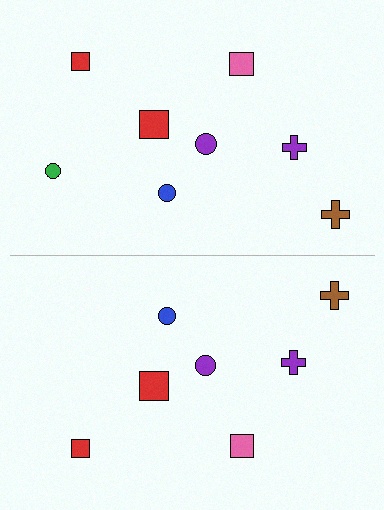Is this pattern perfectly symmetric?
No, the pattern is not perfectly symmetric. A green circle is missing from the bottom side.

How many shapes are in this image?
There are 15 shapes in this image.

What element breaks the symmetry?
A green circle is missing from the bottom side.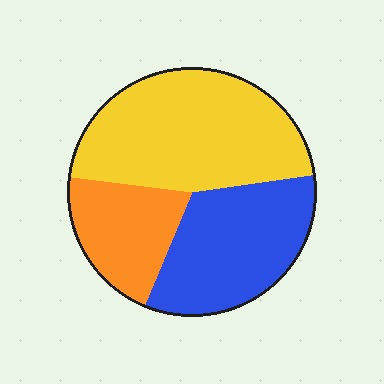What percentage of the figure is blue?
Blue covers around 35% of the figure.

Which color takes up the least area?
Orange, at roughly 20%.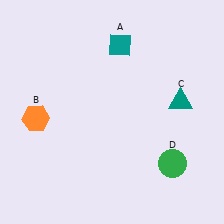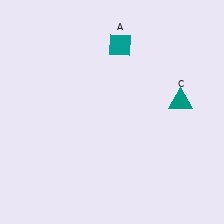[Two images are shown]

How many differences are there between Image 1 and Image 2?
There are 2 differences between the two images.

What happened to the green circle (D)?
The green circle (D) was removed in Image 2. It was in the bottom-right area of Image 1.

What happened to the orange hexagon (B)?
The orange hexagon (B) was removed in Image 2. It was in the bottom-left area of Image 1.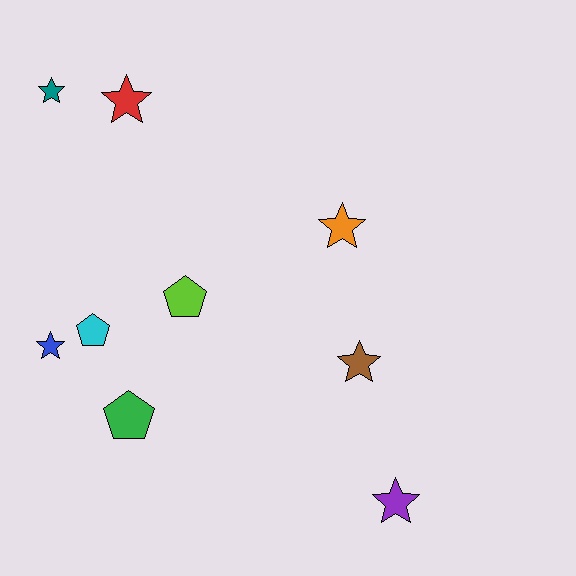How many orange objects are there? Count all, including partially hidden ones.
There is 1 orange object.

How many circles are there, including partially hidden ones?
There are no circles.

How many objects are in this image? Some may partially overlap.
There are 9 objects.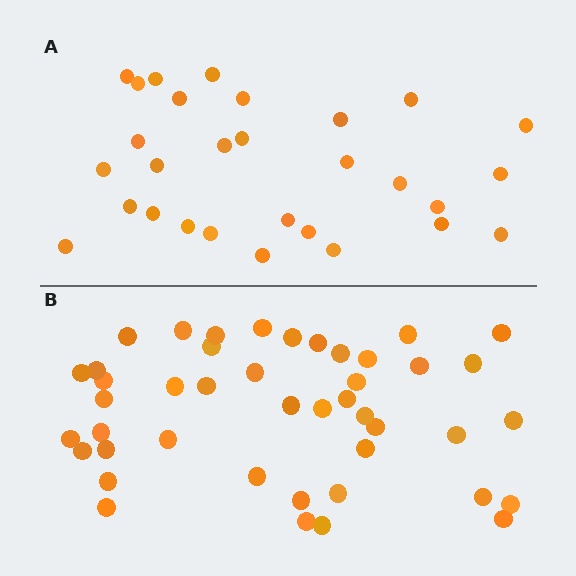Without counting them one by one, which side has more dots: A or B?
Region B (the bottom region) has more dots.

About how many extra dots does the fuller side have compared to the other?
Region B has approximately 15 more dots than region A.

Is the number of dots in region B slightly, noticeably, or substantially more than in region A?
Region B has substantially more. The ratio is roughly 1.5 to 1.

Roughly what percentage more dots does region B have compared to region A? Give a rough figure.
About 50% more.